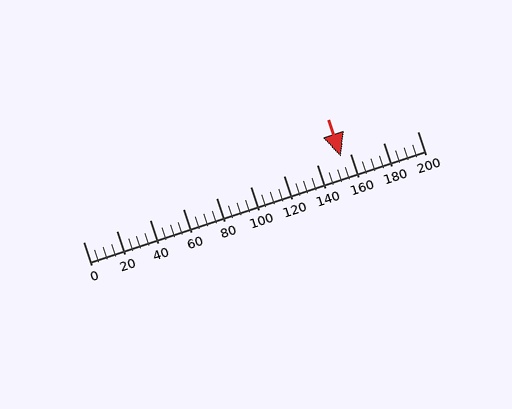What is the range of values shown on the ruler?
The ruler shows values from 0 to 200.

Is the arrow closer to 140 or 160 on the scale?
The arrow is closer to 160.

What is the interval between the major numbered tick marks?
The major tick marks are spaced 20 units apart.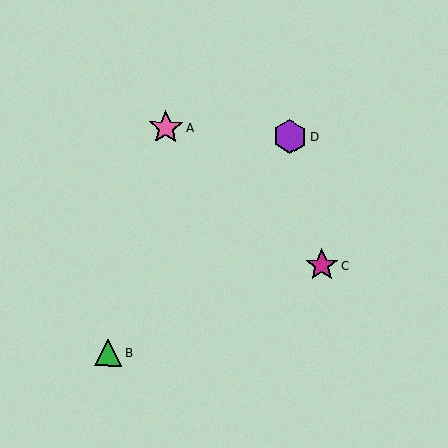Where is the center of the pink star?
The center of the pink star is at (166, 128).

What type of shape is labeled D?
Shape D is a purple hexagon.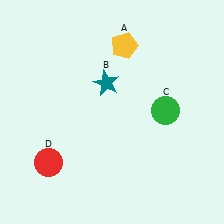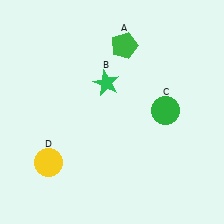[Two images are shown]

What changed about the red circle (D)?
In Image 1, D is red. In Image 2, it changed to yellow.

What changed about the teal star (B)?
In Image 1, B is teal. In Image 2, it changed to green.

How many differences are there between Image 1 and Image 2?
There are 3 differences between the two images.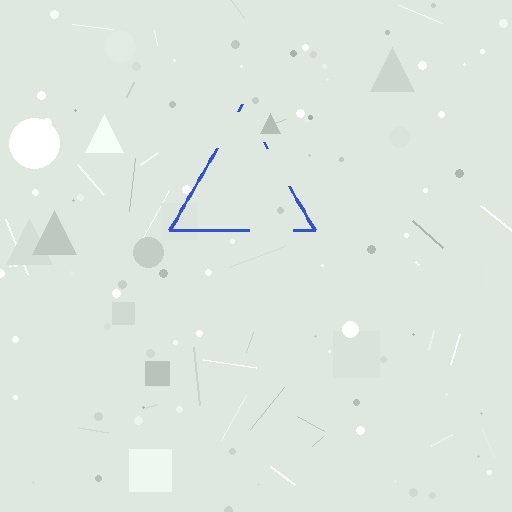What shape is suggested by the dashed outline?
The dashed outline suggests a triangle.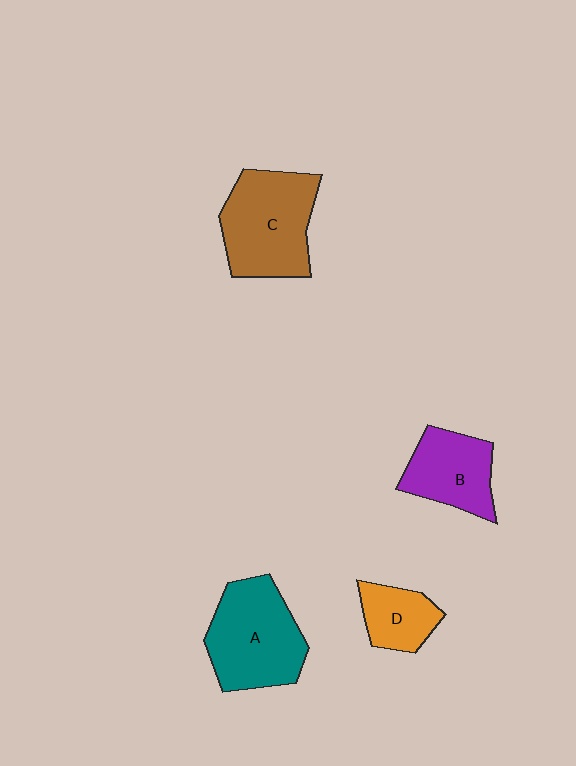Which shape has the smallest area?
Shape D (orange).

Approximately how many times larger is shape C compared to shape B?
Approximately 1.5 times.